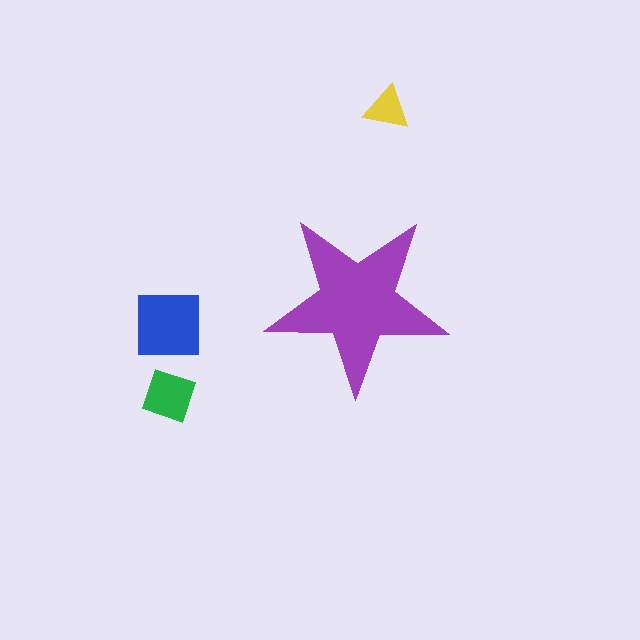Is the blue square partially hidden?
No, the blue square is fully visible.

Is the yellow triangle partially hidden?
No, the yellow triangle is fully visible.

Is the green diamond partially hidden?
No, the green diamond is fully visible.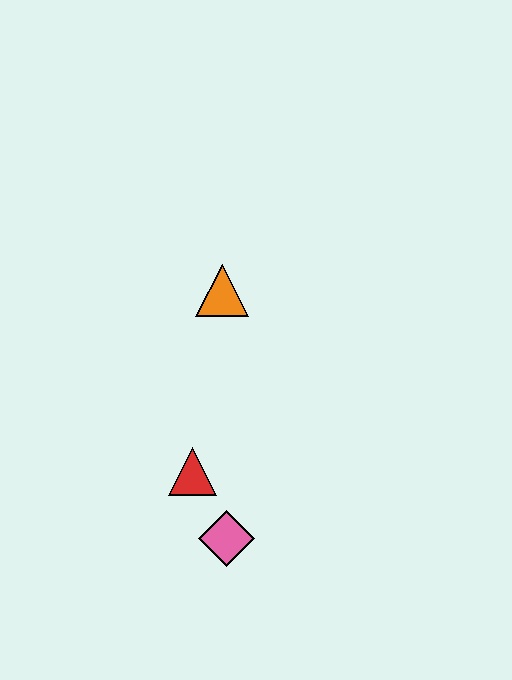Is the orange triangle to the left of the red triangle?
No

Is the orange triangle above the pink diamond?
Yes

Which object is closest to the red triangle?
The pink diamond is closest to the red triangle.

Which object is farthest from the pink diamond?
The orange triangle is farthest from the pink diamond.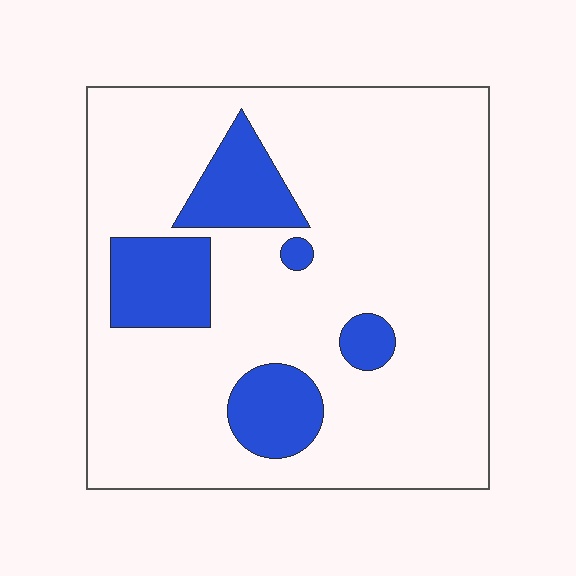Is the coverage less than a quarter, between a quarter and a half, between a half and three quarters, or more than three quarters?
Less than a quarter.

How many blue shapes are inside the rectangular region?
5.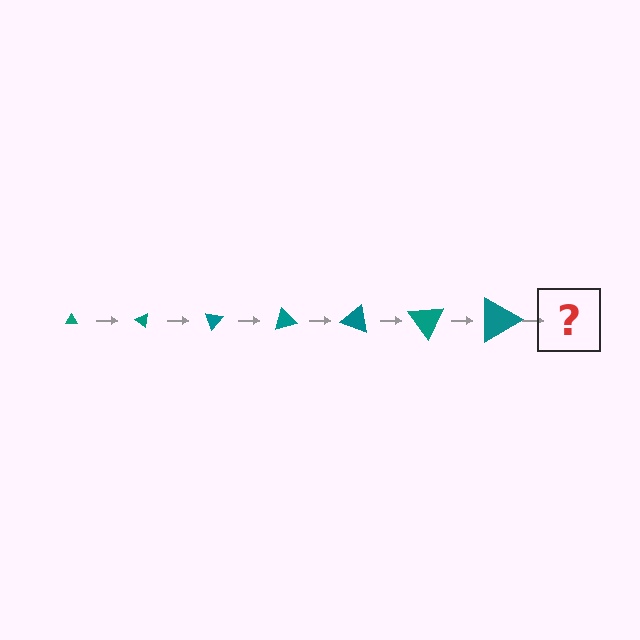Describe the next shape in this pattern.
It should be a triangle, larger than the previous one and rotated 245 degrees from the start.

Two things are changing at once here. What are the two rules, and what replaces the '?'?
The two rules are that the triangle grows larger each step and it rotates 35 degrees each step. The '?' should be a triangle, larger than the previous one and rotated 245 degrees from the start.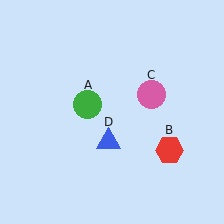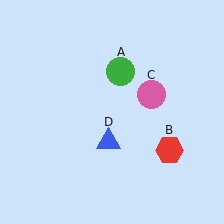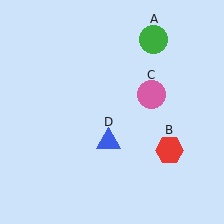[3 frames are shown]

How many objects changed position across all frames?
1 object changed position: green circle (object A).